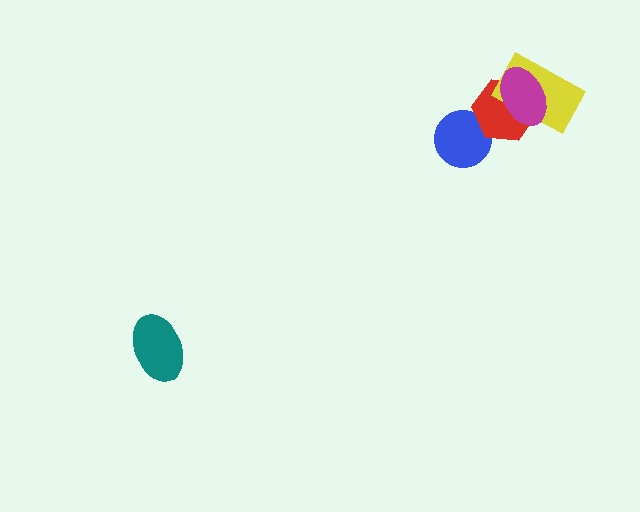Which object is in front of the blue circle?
The red hexagon is in front of the blue circle.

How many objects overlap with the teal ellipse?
0 objects overlap with the teal ellipse.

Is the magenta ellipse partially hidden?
No, no other shape covers it.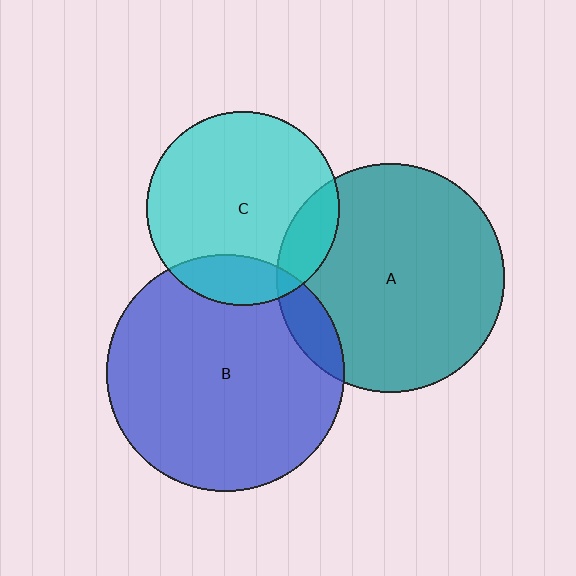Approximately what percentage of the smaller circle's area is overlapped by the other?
Approximately 10%.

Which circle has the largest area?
Circle B (blue).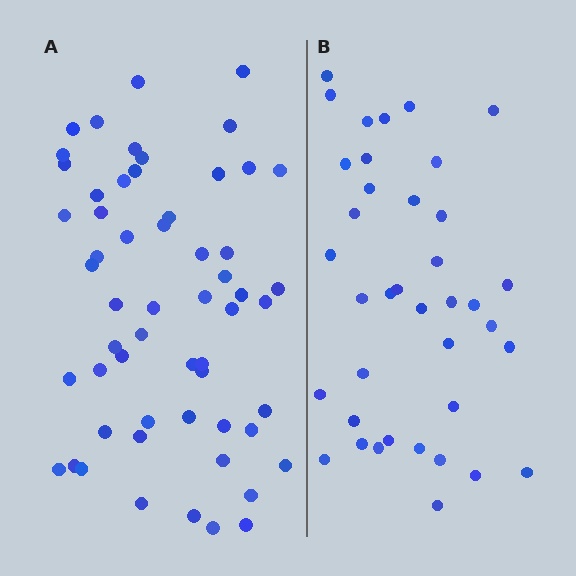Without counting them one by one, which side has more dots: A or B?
Region A (the left region) has more dots.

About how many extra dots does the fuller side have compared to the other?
Region A has approximately 20 more dots than region B.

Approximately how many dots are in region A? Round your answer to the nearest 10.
About 60 dots. (The exact count is 57, which rounds to 60.)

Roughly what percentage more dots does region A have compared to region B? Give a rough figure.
About 50% more.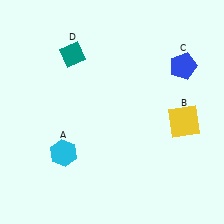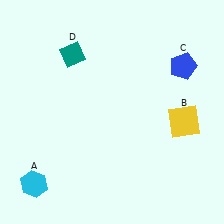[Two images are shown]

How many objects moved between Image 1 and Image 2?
1 object moved between the two images.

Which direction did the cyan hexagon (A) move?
The cyan hexagon (A) moved down.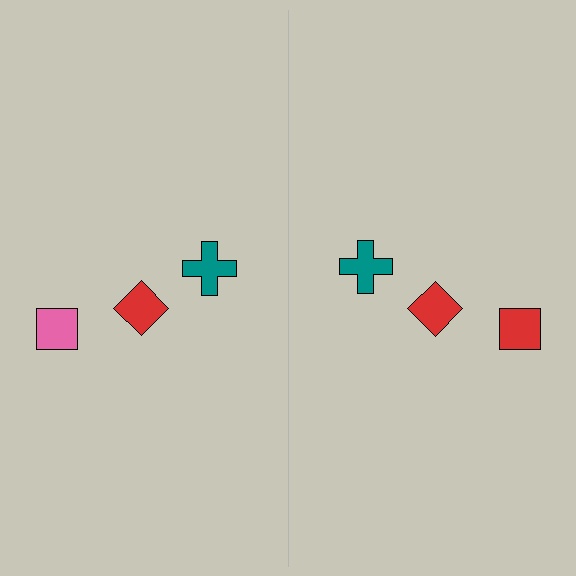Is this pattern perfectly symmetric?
No, the pattern is not perfectly symmetric. The red square on the right side breaks the symmetry — its mirror counterpart is pink.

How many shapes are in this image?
There are 6 shapes in this image.